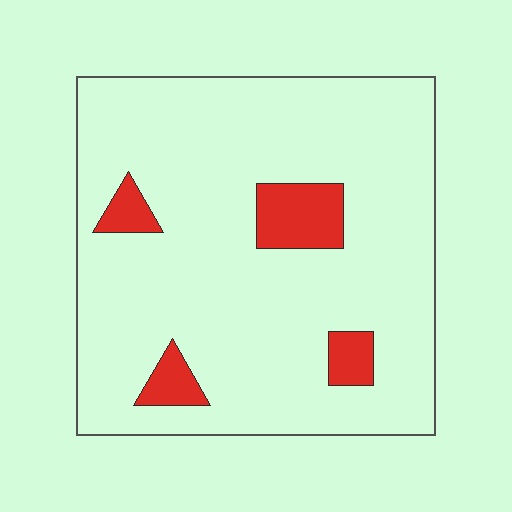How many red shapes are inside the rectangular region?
4.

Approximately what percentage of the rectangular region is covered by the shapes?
Approximately 10%.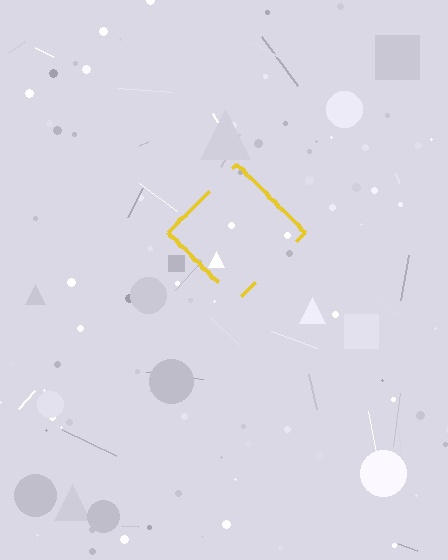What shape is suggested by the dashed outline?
The dashed outline suggests a diamond.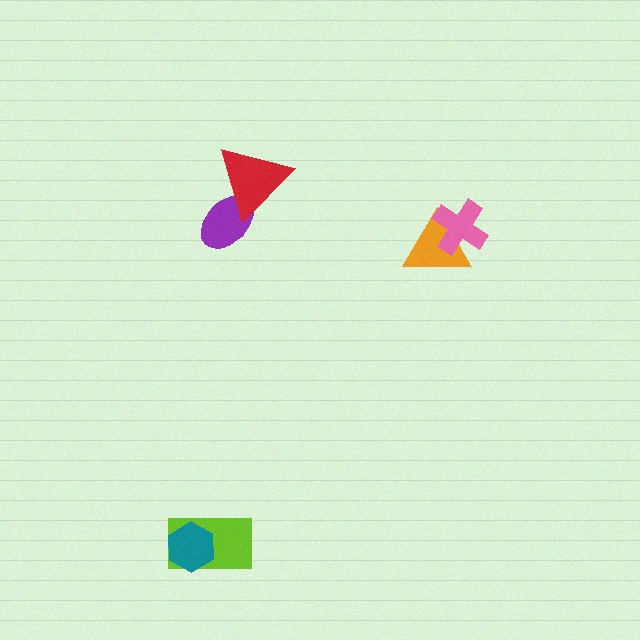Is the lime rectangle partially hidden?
Yes, it is partially covered by another shape.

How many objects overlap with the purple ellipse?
1 object overlaps with the purple ellipse.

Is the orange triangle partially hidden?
Yes, it is partially covered by another shape.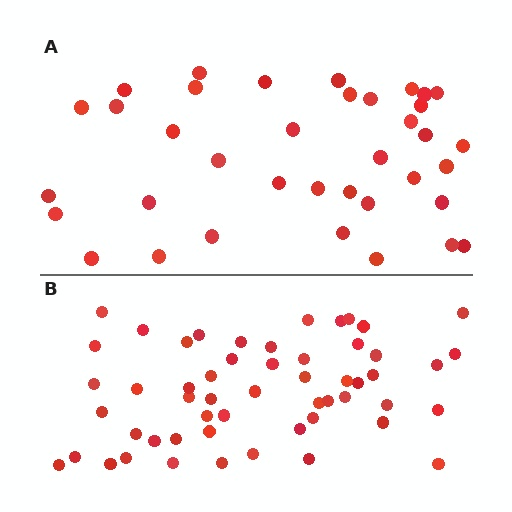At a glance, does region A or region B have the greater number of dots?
Region B (the bottom region) has more dots.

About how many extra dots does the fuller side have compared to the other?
Region B has approximately 15 more dots than region A.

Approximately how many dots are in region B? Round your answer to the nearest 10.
About 50 dots. (The exact count is 54, which rounds to 50.)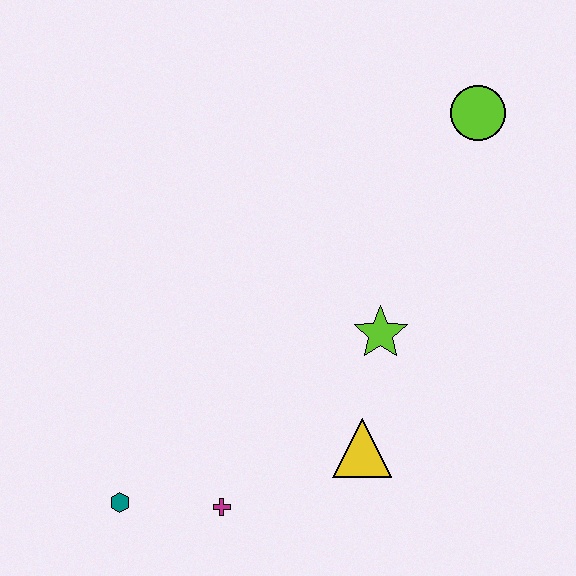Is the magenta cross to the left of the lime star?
Yes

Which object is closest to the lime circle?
The lime star is closest to the lime circle.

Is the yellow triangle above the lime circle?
No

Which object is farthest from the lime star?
The teal hexagon is farthest from the lime star.